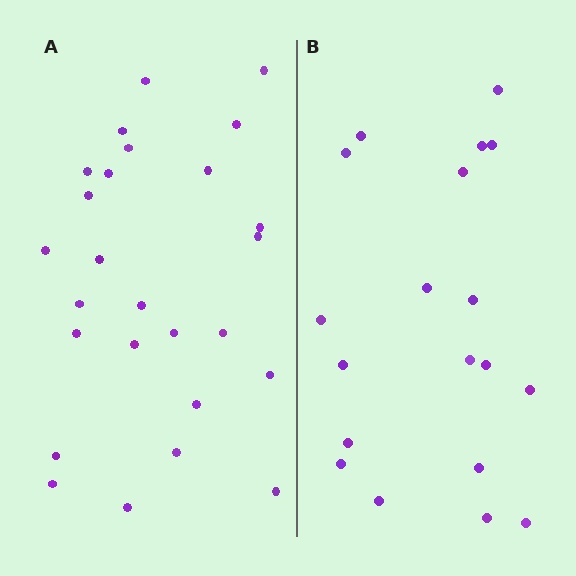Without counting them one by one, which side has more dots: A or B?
Region A (the left region) has more dots.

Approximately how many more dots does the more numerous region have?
Region A has roughly 8 or so more dots than region B.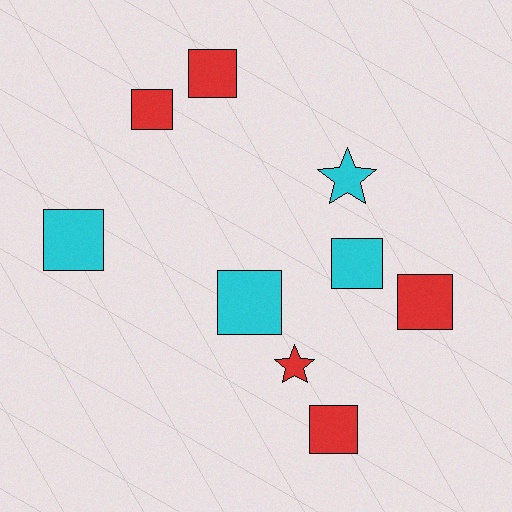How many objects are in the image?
There are 9 objects.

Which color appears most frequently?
Red, with 5 objects.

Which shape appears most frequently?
Square, with 7 objects.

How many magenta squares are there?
There are no magenta squares.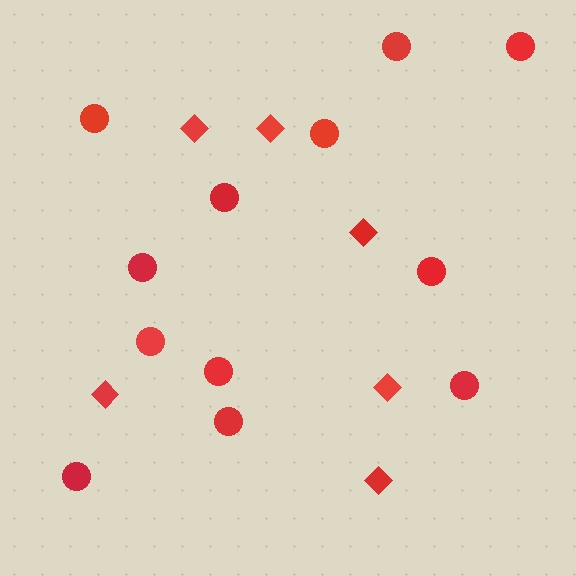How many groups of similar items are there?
There are 2 groups: one group of diamonds (6) and one group of circles (12).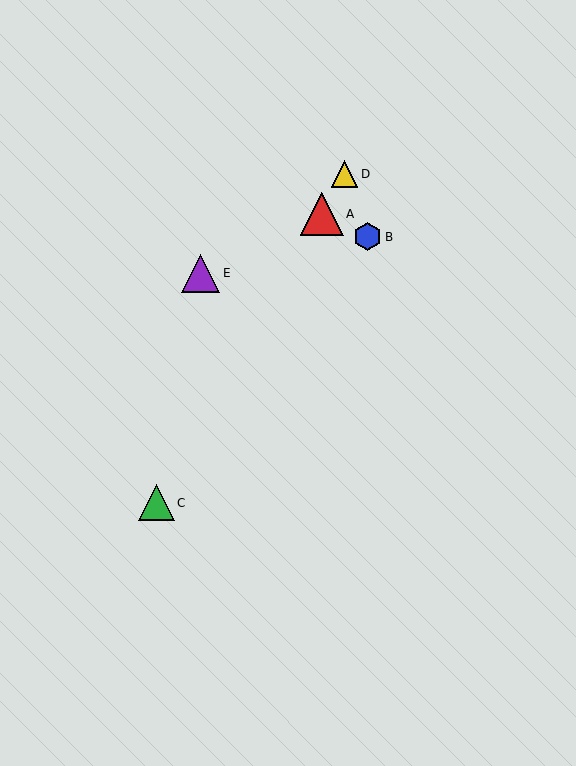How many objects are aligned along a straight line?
3 objects (A, C, D) are aligned along a straight line.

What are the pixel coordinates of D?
Object D is at (344, 174).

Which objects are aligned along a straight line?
Objects A, C, D are aligned along a straight line.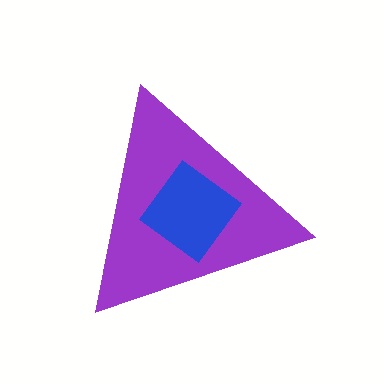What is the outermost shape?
The purple triangle.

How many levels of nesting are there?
2.